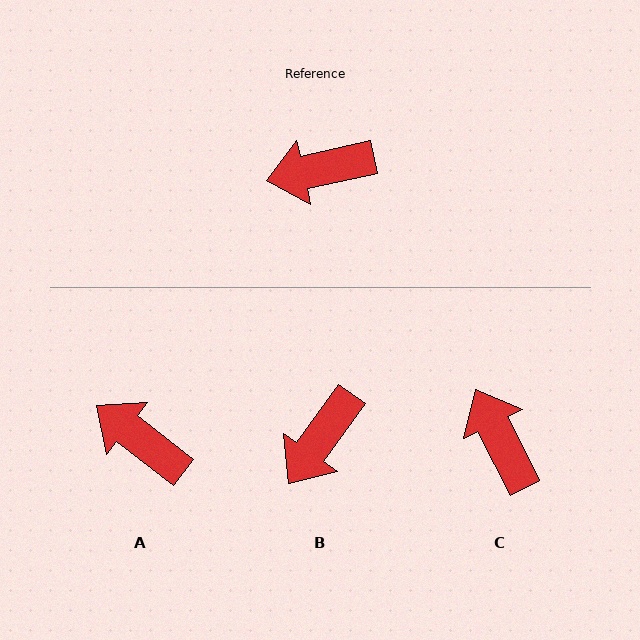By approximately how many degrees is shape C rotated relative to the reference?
Approximately 76 degrees clockwise.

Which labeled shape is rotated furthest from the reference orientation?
C, about 76 degrees away.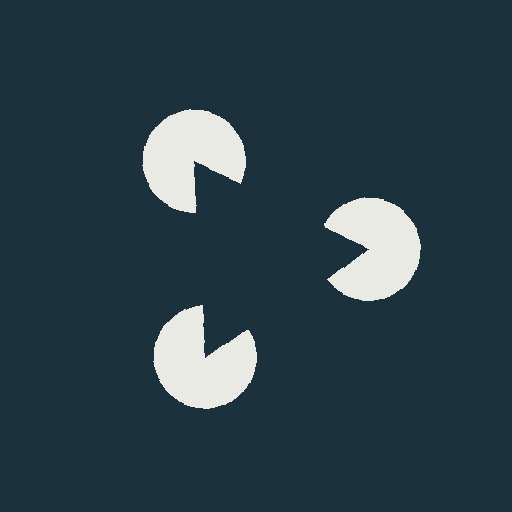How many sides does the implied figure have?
3 sides.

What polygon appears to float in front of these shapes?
An illusory triangle — its edges are inferred from the aligned wedge cuts in the pac-man discs, not physically drawn.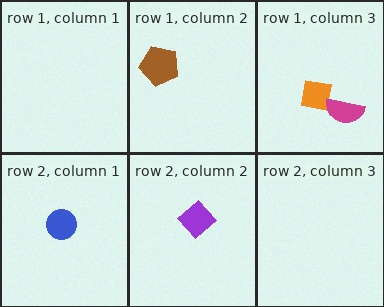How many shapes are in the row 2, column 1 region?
1.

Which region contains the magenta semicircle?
The row 1, column 3 region.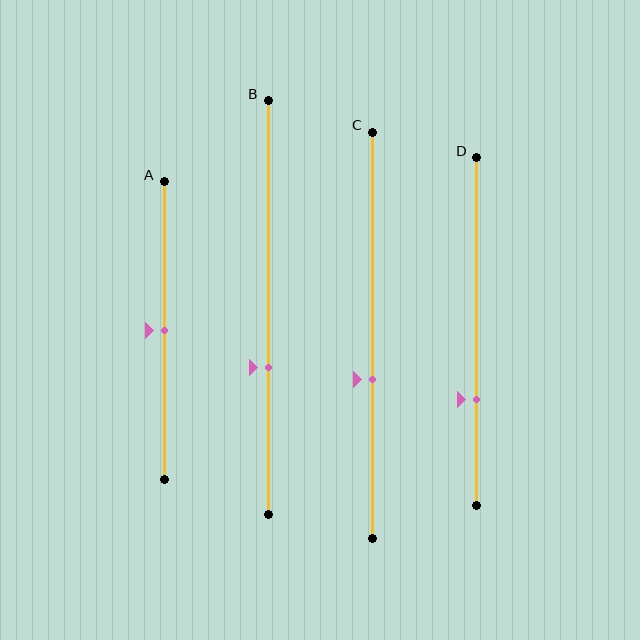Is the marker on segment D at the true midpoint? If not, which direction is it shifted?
No, the marker on segment D is shifted downward by about 20% of the segment length.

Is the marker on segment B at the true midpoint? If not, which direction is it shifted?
No, the marker on segment B is shifted downward by about 14% of the segment length.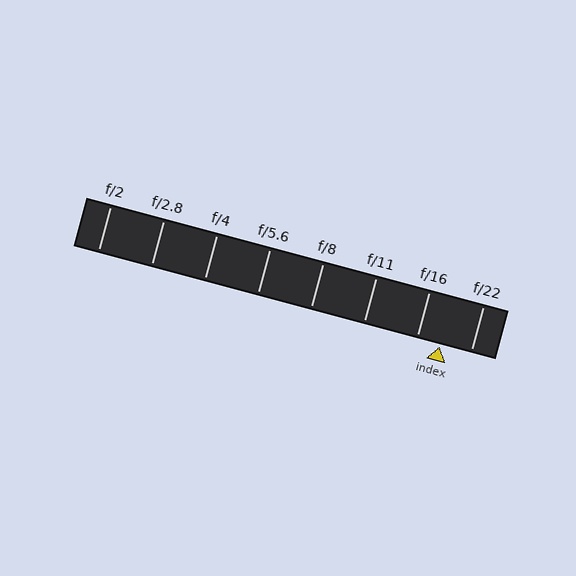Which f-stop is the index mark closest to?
The index mark is closest to f/16.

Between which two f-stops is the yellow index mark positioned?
The index mark is between f/16 and f/22.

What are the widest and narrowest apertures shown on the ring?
The widest aperture shown is f/2 and the narrowest is f/22.